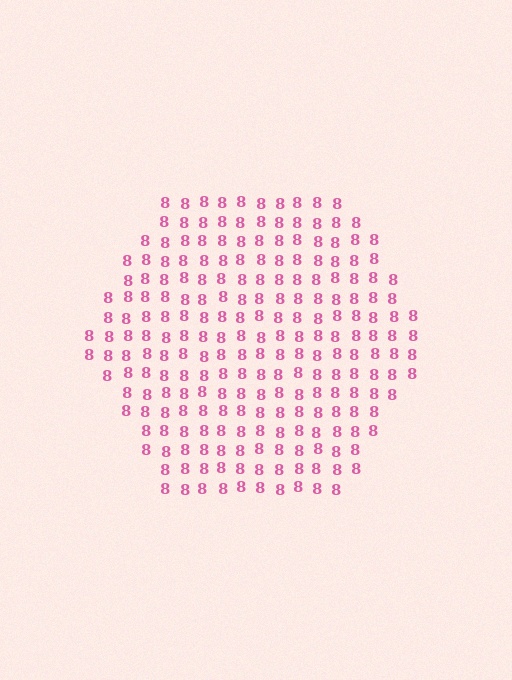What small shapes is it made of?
It is made of small digit 8's.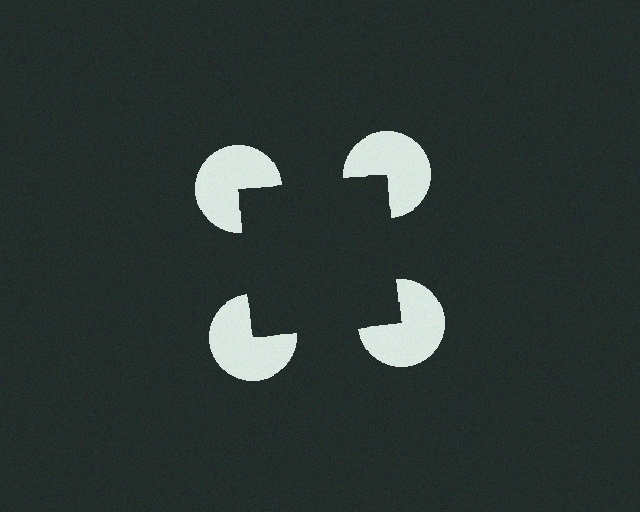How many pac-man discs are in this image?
There are 4 — one at each vertex of the illusory square.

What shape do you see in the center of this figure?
An illusory square — its edges are inferred from the aligned wedge cuts in the pac-man discs, not physically drawn.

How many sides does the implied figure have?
4 sides.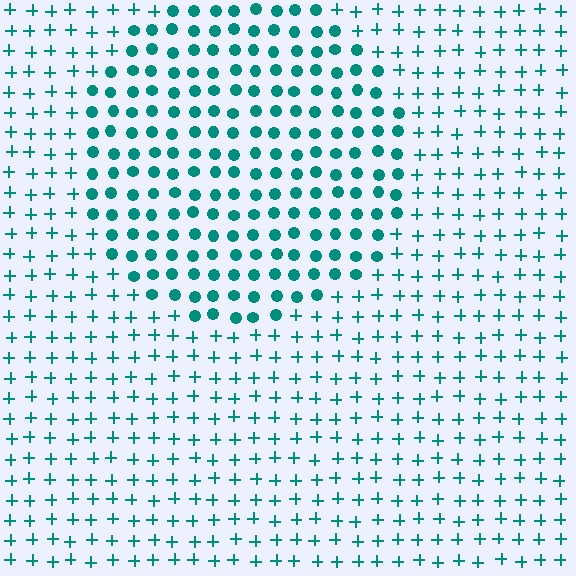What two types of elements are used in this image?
The image uses circles inside the circle region and plus signs outside it.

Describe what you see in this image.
The image is filled with small teal elements arranged in a uniform grid. A circle-shaped region contains circles, while the surrounding area contains plus signs. The boundary is defined purely by the change in element shape.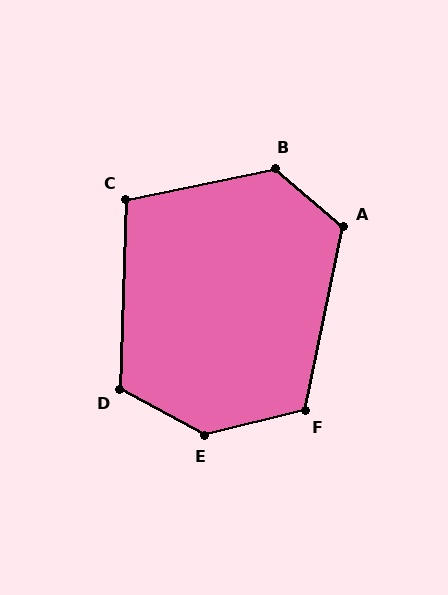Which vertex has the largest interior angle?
E, at approximately 138 degrees.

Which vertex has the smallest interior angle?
C, at approximately 104 degrees.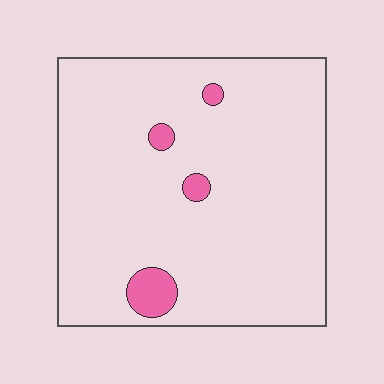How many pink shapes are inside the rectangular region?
4.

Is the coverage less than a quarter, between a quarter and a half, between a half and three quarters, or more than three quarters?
Less than a quarter.